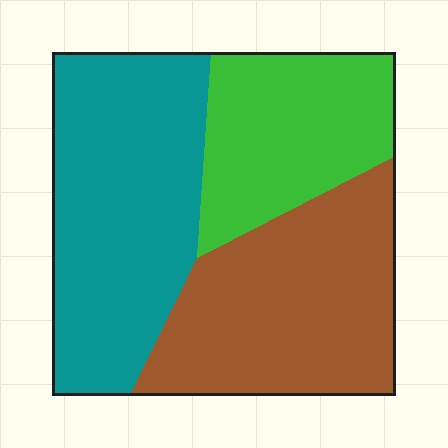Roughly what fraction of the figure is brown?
Brown takes up between a third and a half of the figure.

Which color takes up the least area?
Green, at roughly 25%.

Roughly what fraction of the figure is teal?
Teal covers 39% of the figure.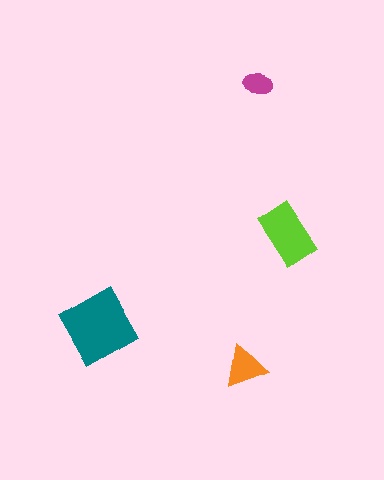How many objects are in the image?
There are 4 objects in the image.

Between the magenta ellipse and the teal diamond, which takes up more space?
The teal diamond.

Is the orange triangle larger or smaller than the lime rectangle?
Smaller.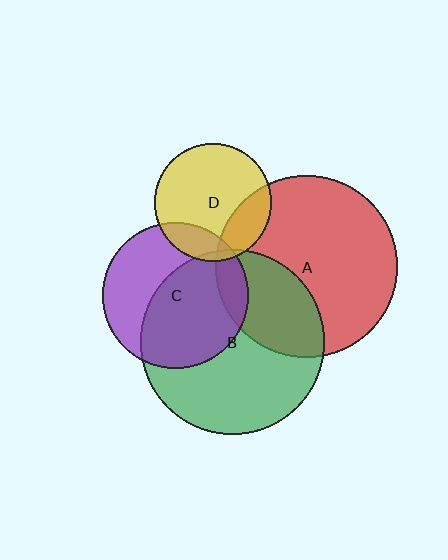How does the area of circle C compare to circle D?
Approximately 1.5 times.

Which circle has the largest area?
Circle B (green).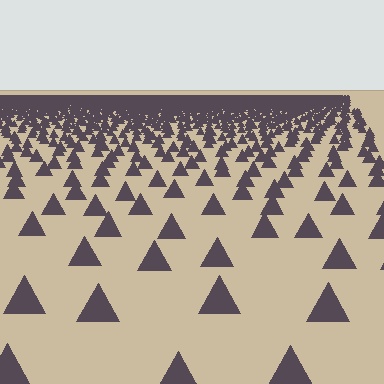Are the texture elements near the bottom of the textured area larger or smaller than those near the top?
Larger. Near the bottom, elements are closer to the viewer and appear at a bigger on-screen size.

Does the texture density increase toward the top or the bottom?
Density increases toward the top.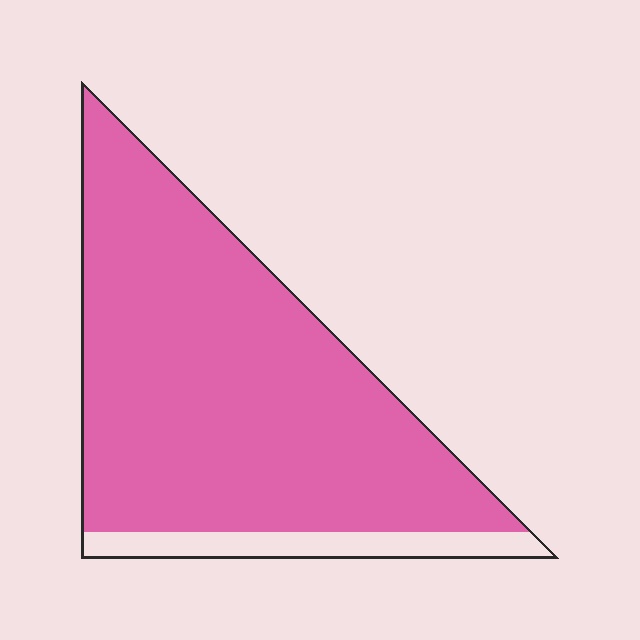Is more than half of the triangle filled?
Yes.